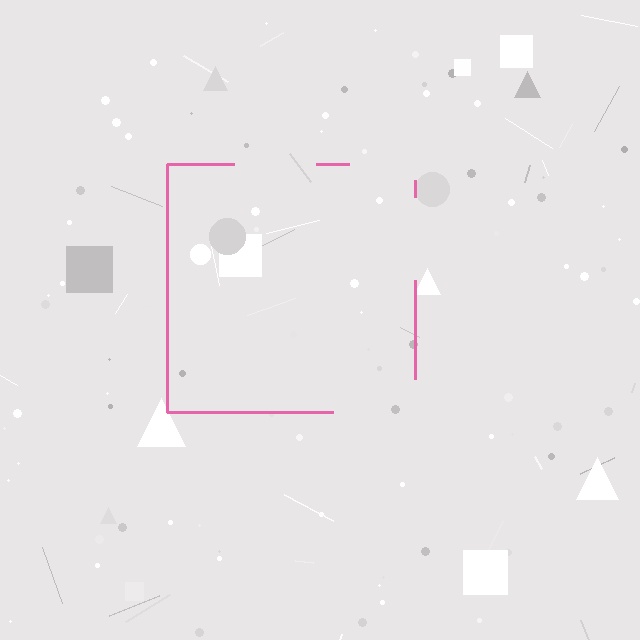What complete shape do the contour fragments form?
The contour fragments form a square.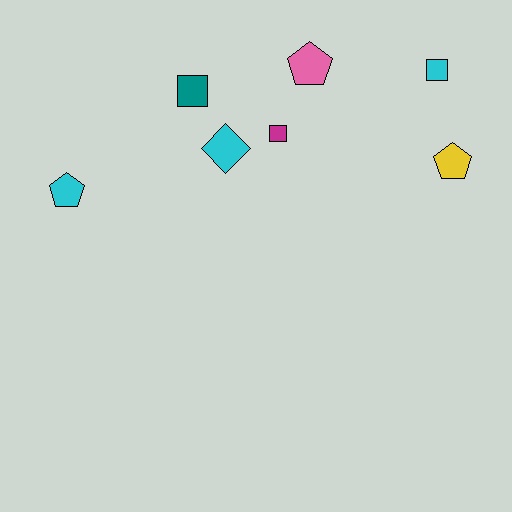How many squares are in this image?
There are 3 squares.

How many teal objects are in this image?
There is 1 teal object.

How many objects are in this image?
There are 7 objects.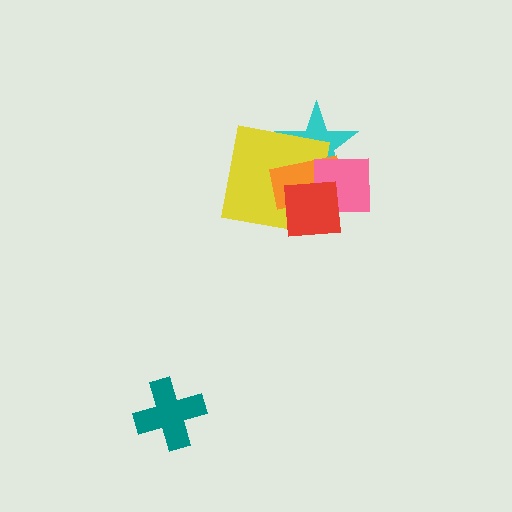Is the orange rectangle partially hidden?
Yes, it is partially covered by another shape.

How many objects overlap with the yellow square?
3 objects overlap with the yellow square.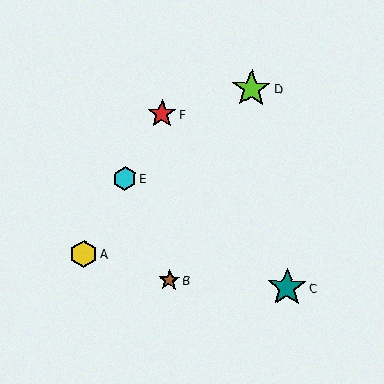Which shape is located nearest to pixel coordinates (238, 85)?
The lime star (labeled D) at (251, 89) is nearest to that location.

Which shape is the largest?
The teal star (labeled C) is the largest.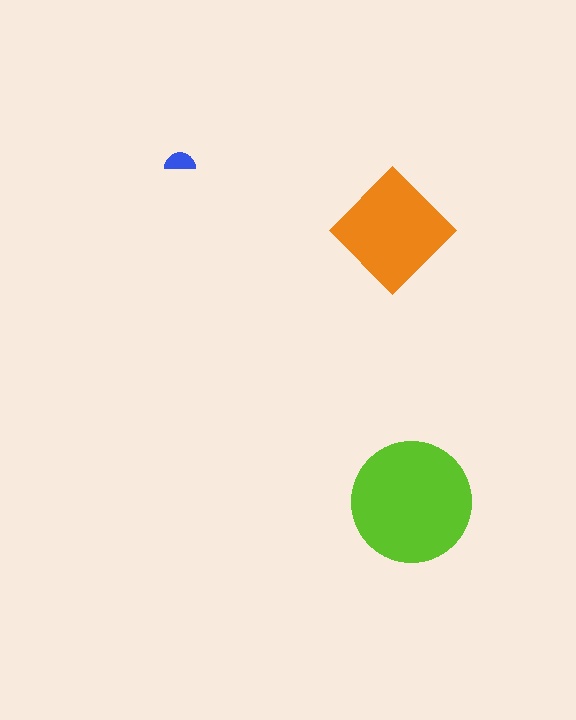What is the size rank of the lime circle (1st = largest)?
1st.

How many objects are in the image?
There are 3 objects in the image.